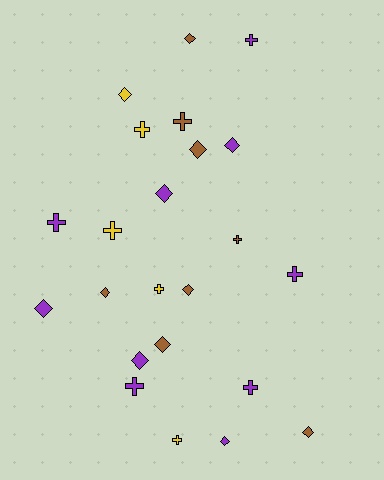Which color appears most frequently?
Purple, with 10 objects.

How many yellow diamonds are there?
There is 1 yellow diamond.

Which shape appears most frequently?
Diamond, with 12 objects.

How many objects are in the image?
There are 23 objects.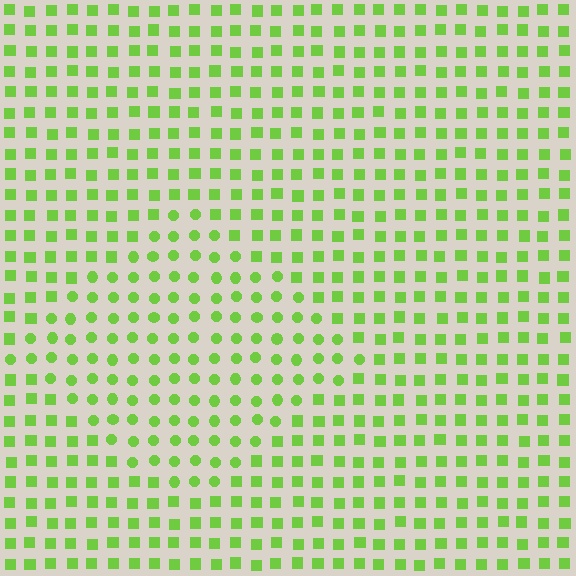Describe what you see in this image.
The image is filled with small lime elements arranged in a uniform grid. A diamond-shaped region contains circles, while the surrounding area contains squares. The boundary is defined purely by the change in element shape.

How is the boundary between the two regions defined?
The boundary is defined by a change in element shape: circles inside vs. squares outside. All elements share the same color and spacing.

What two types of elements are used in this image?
The image uses circles inside the diamond region and squares outside it.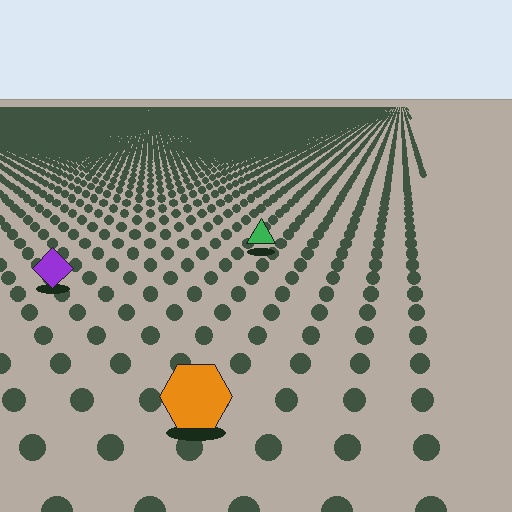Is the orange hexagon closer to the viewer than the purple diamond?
Yes. The orange hexagon is closer — you can tell from the texture gradient: the ground texture is coarser near it.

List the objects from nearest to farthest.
From nearest to farthest: the orange hexagon, the purple diamond, the green triangle.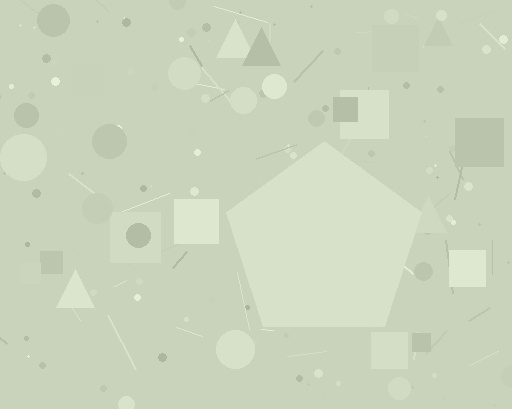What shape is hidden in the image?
A pentagon is hidden in the image.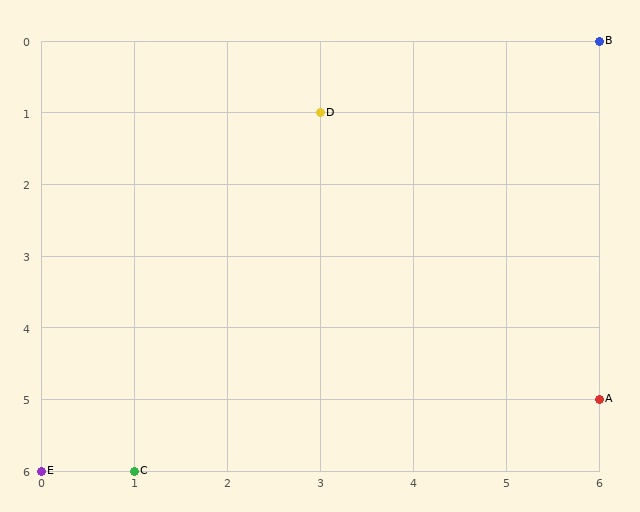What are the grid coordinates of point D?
Point D is at grid coordinates (3, 1).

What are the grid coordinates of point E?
Point E is at grid coordinates (0, 6).